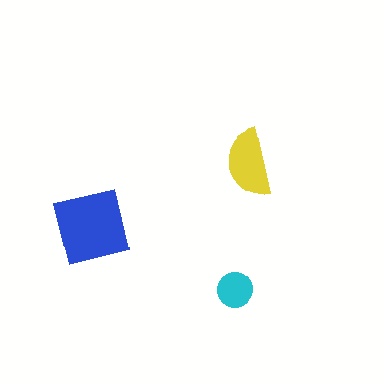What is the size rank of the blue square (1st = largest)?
1st.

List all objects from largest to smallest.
The blue square, the yellow semicircle, the cyan circle.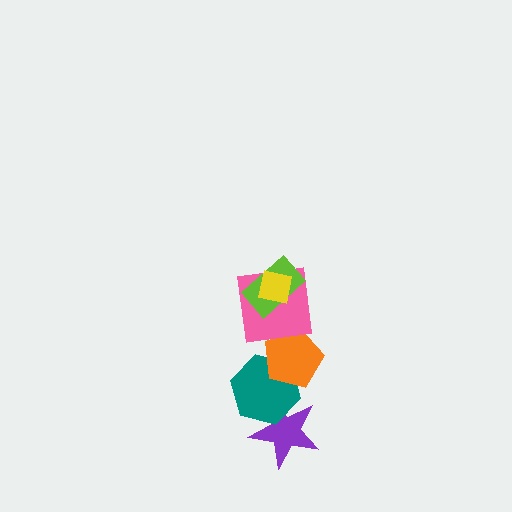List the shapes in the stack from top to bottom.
From top to bottom: the yellow square, the lime rectangle, the pink square, the orange pentagon, the teal hexagon, the purple star.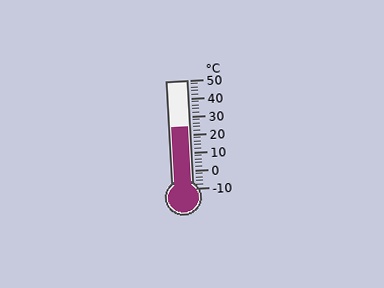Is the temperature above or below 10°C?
The temperature is above 10°C.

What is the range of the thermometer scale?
The thermometer scale ranges from -10°C to 50°C.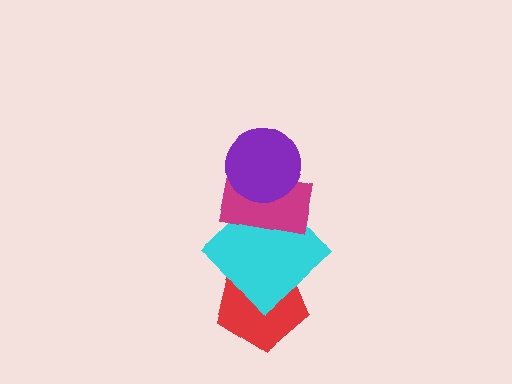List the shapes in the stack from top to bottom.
From top to bottom: the purple circle, the magenta rectangle, the cyan diamond, the red pentagon.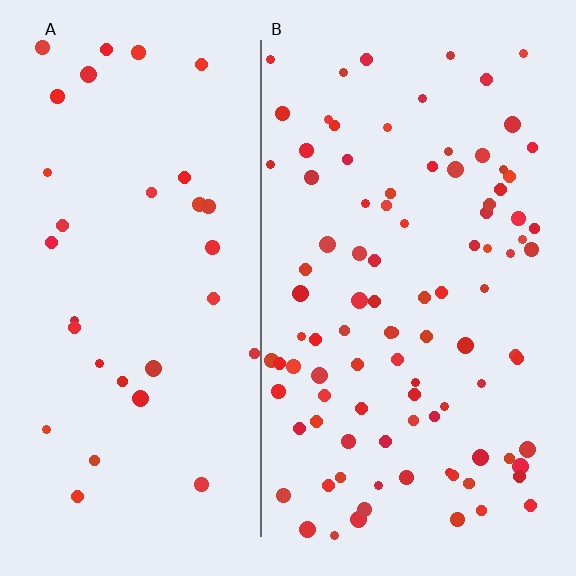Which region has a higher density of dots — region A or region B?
B (the right).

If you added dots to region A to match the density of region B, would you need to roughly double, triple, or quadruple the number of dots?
Approximately triple.